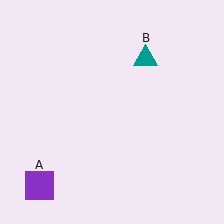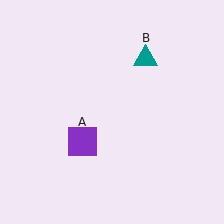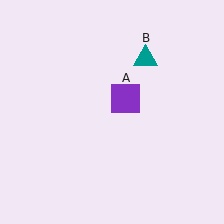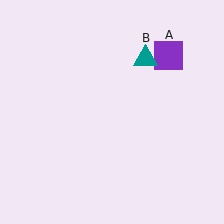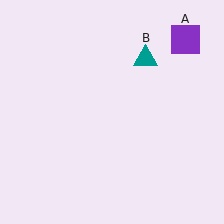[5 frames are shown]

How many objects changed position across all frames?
1 object changed position: purple square (object A).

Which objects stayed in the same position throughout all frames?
Teal triangle (object B) remained stationary.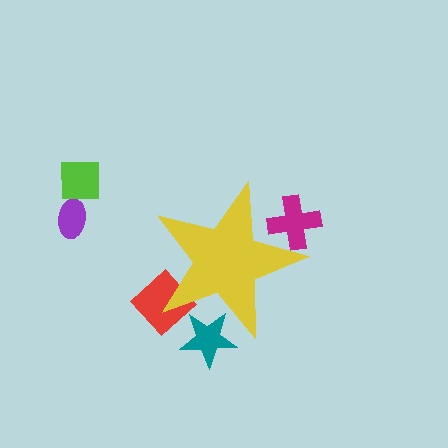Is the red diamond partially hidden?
Yes, the red diamond is partially hidden behind the yellow star.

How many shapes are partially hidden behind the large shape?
3 shapes are partially hidden.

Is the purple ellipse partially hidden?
No, the purple ellipse is fully visible.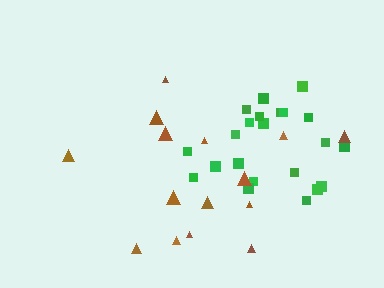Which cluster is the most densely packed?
Green.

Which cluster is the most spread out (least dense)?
Brown.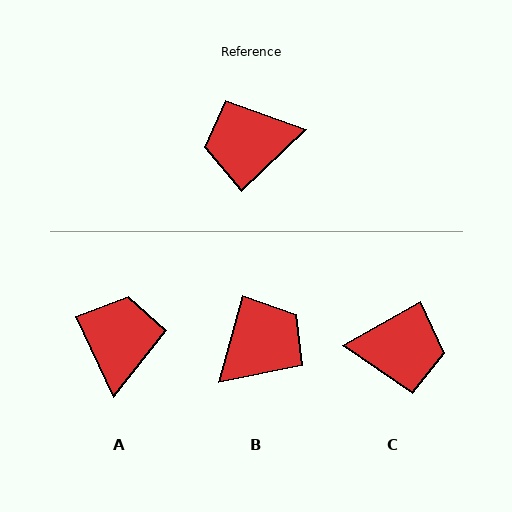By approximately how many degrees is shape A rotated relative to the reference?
Approximately 108 degrees clockwise.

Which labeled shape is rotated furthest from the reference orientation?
C, about 165 degrees away.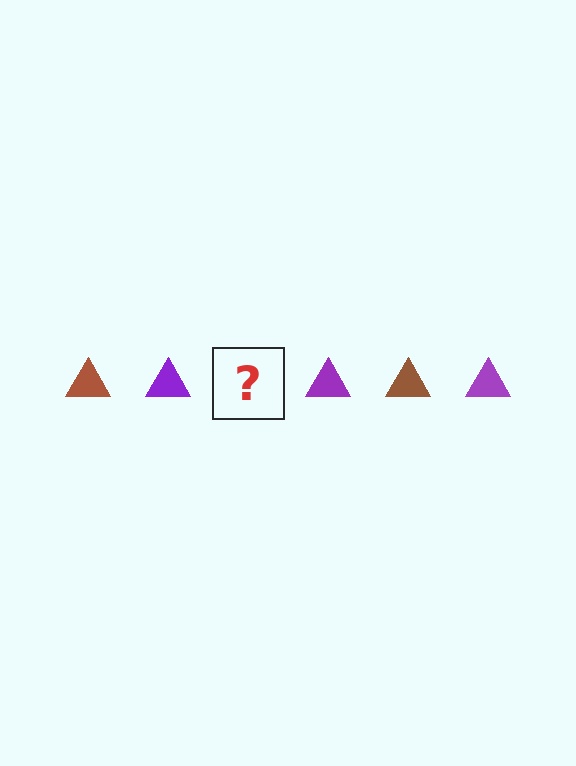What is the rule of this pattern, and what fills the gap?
The rule is that the pattern cycles through brown, purple triangles. The gap should be filled with a brown triangle.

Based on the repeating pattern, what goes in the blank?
The blank should be a brown triangle.